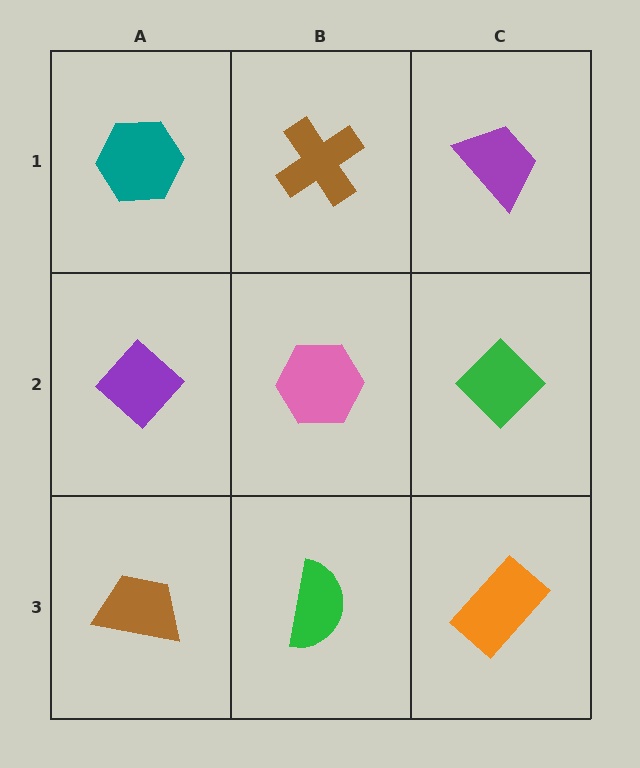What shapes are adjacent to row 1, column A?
A purple diamond (row 2, column A), a brown cross (row 1, column B).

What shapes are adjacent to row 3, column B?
A pink hexagon (row 2, column B), a brown trapezoid (row 3, column A), an orange rectangle (row 3, column C).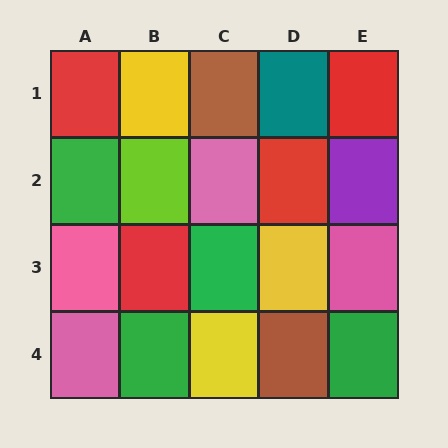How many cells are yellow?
3 cells are yellow.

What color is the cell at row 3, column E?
Pink.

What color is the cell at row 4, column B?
Green.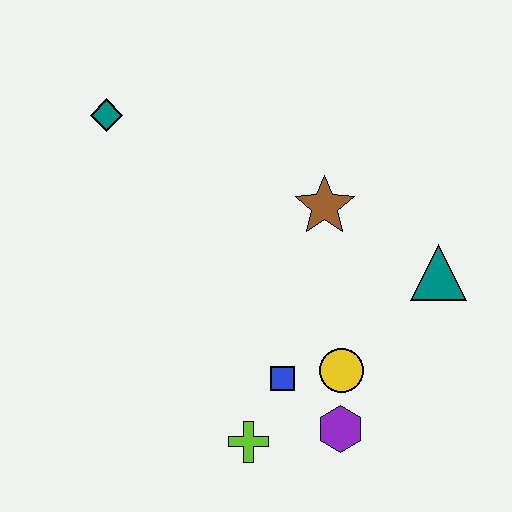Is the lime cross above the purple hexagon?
No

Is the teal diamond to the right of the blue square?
No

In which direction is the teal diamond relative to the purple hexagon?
The teal diamond is above the purple hexagon.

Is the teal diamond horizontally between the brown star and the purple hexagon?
No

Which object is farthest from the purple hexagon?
The teal diamond is farthest from the purple hexagon.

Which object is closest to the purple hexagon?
The yellow circle is closest to the purple hexagon.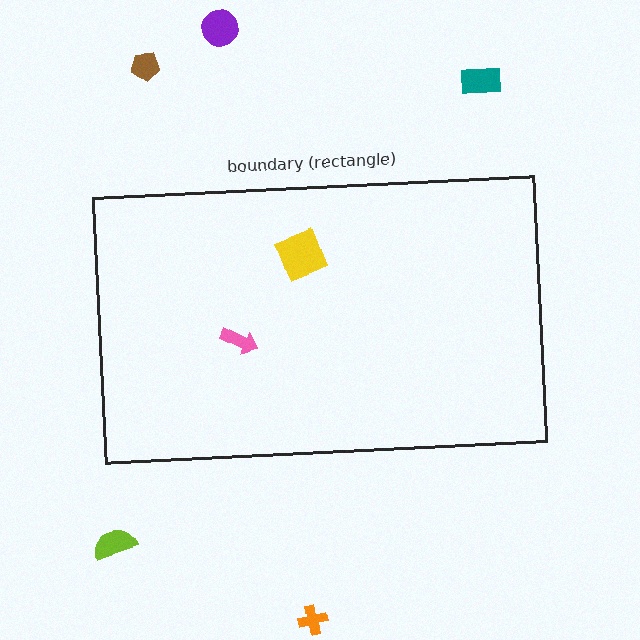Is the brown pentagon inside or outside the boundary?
Outside.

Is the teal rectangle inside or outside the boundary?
Outside.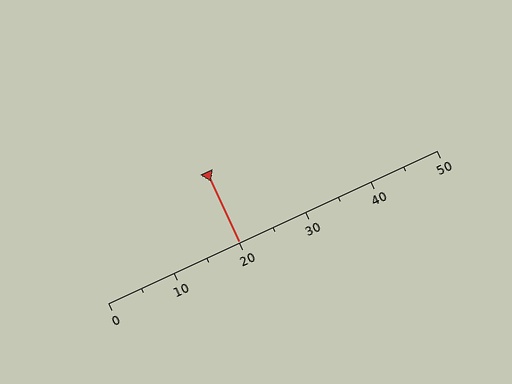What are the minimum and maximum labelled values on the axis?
The axis runs from 0 to 50.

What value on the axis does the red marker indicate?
The marker indicates approximately 20.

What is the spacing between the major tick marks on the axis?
The major ticks are spaced 10 apart.